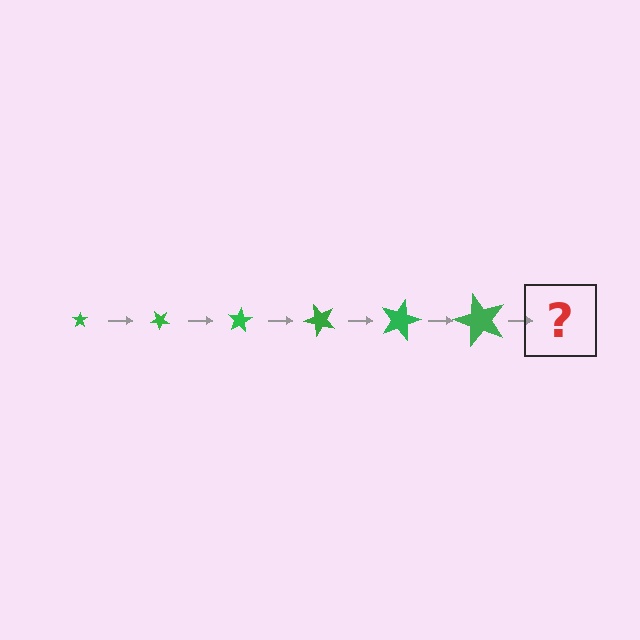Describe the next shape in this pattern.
It should be a star, larger than the previous one and rotated 240 degrees from the start.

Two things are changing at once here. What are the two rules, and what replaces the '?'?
The two rules are that the star grows larger each step and it rotates 40 degrees each step. The '?' should be a star, larger than the previous one and rotated 240 degrees from the start.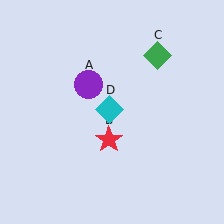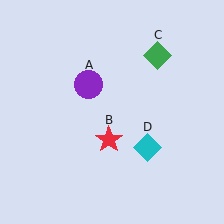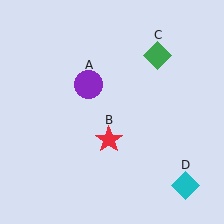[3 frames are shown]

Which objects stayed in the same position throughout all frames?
Purple circle (object A) and red star (object B) and green diamond (object C) remained stationary.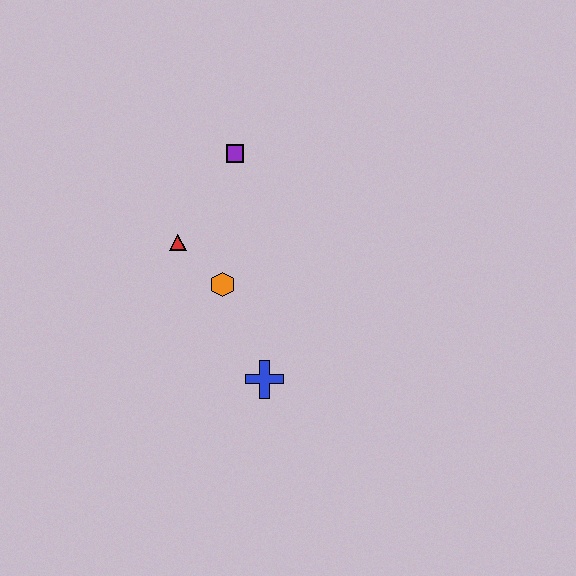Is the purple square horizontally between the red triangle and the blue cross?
Yes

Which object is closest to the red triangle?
The orange hexagon is closest to the red triangle.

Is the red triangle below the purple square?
Yes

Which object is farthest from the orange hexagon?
The purple square is farthest from the orange hexagon.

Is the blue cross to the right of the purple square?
Yes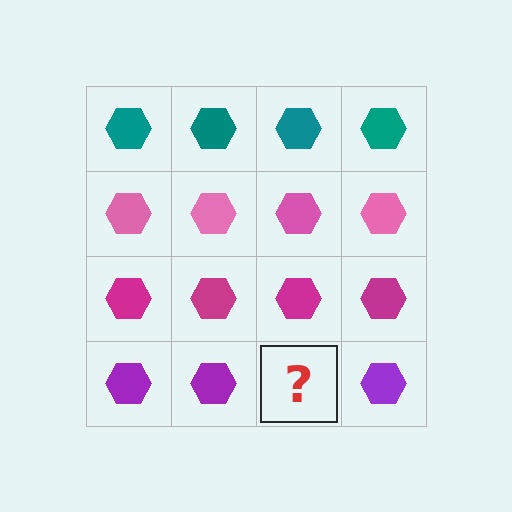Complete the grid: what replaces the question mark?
The question mark should be replaced with a purple hexagon.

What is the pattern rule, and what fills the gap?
The rule is that each row has a consistent color. The gap should be filled with a purple hexagon.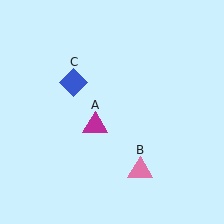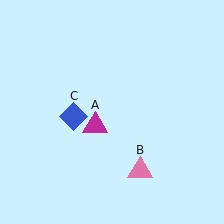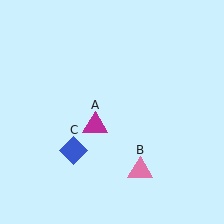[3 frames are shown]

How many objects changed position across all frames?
1 object changed position: blue diamond (object C).